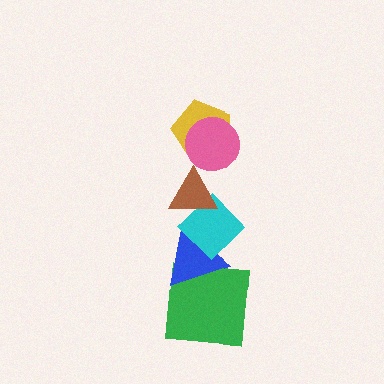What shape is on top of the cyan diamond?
The brown triangle is on top of the cyan diamond.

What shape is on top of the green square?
The blue triangle is on top of the green square.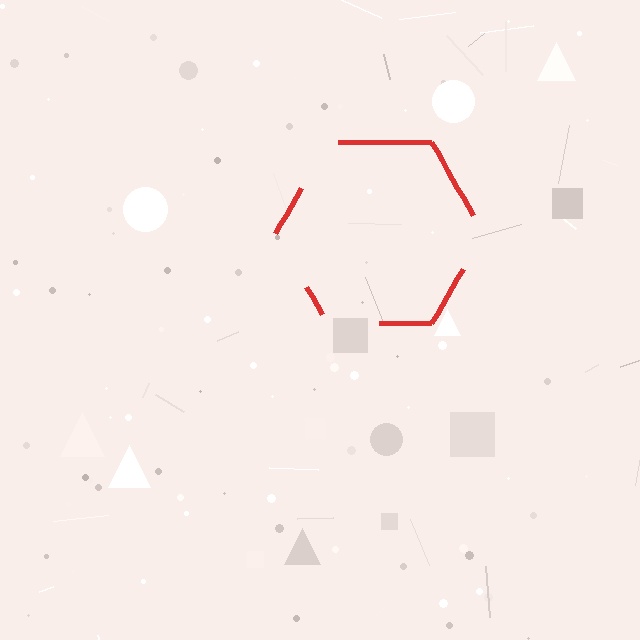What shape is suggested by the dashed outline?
The dashed outline suggests a hexagon.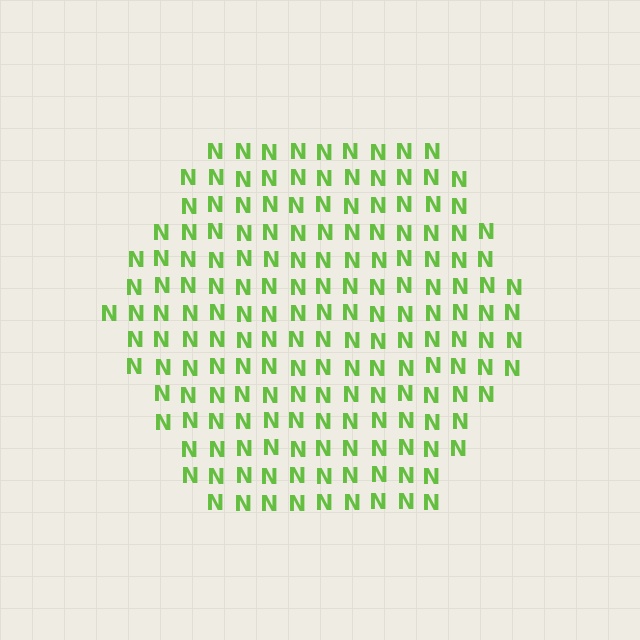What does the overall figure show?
The overall figure shows a hexagon.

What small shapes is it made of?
It is made of small letter N's.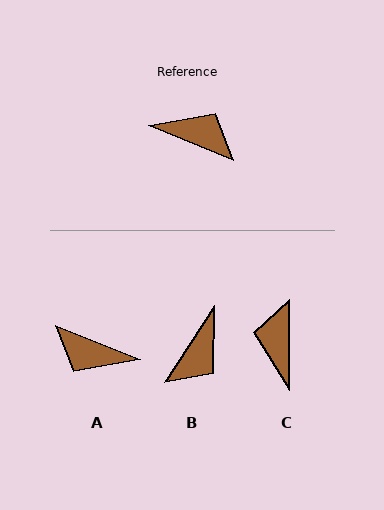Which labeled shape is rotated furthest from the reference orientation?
A, about 180 degrees away.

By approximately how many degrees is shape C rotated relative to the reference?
Approximately 112 degrees counter-clockwise.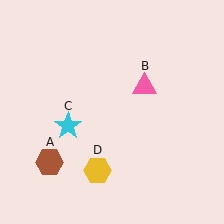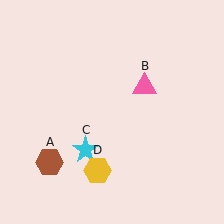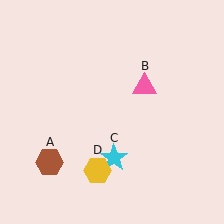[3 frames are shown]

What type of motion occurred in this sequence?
The cyan star (object C) rotated counterclockwise around the center of the scene.